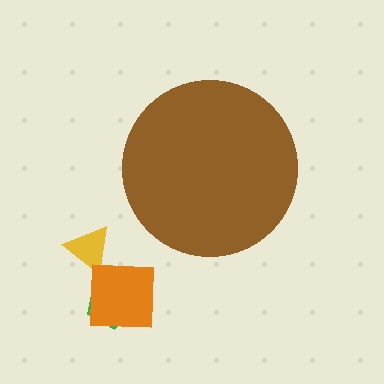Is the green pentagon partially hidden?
No, the green pentagon is fully visible.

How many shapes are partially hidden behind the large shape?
0 shapes are partially hidden.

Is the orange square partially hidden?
No, the orange square is fully visible.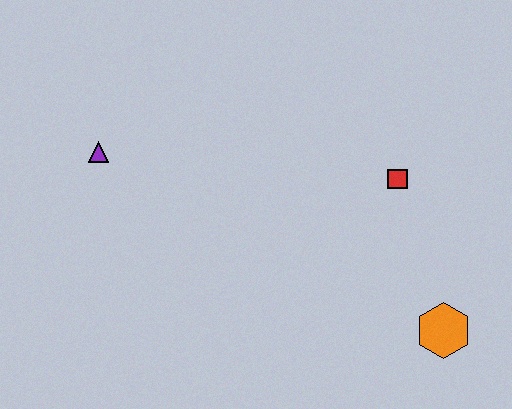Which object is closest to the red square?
The orange hexagon is closest to the red square.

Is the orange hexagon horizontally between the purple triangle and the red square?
No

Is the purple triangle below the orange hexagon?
No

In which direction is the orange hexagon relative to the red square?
The orange hexagon is below the red square.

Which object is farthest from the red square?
The purple triangle is farthest from the red square.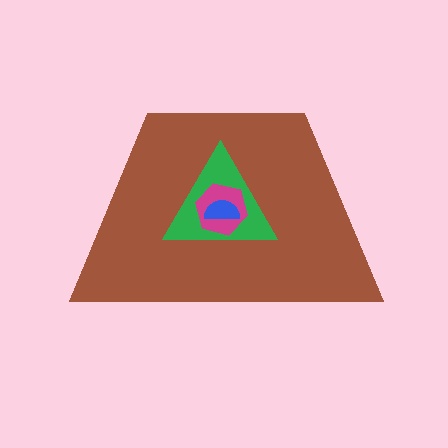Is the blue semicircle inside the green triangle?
Yes.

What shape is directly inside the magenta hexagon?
The blue semicircle.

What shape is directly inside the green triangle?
The magenta hexagon.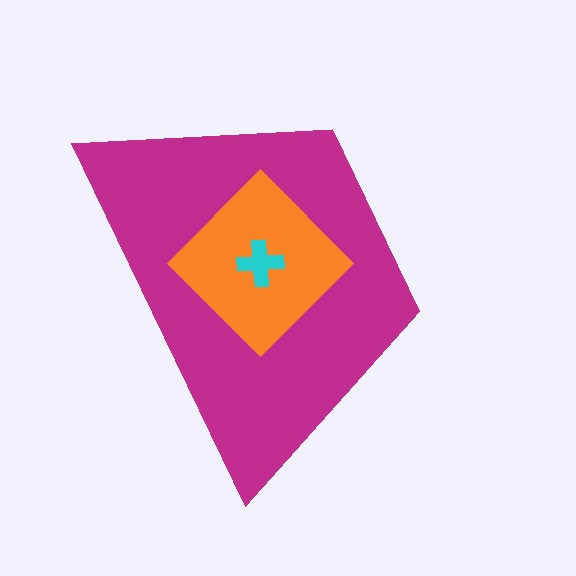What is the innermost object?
The cyan cross.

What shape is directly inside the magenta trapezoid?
The orange diamond.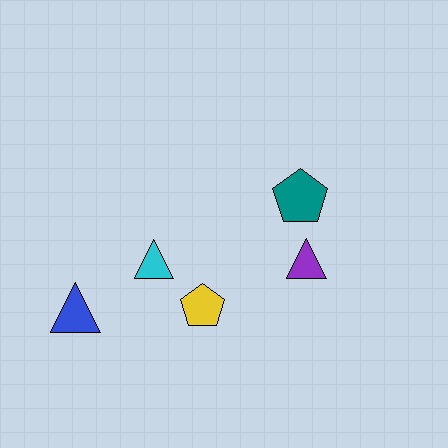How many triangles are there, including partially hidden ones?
There are 3 triangles.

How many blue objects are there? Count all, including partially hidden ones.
There is 1 blue object.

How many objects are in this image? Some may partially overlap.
There are 5 objects.